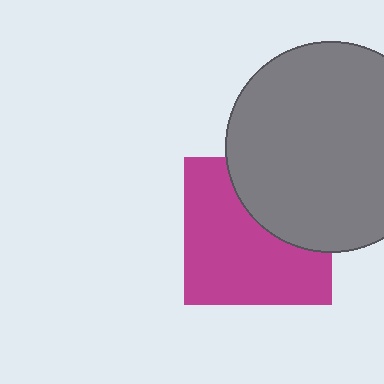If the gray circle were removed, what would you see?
You would see the complete magenta square.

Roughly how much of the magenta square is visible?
About half of it is visible (roughly 65%).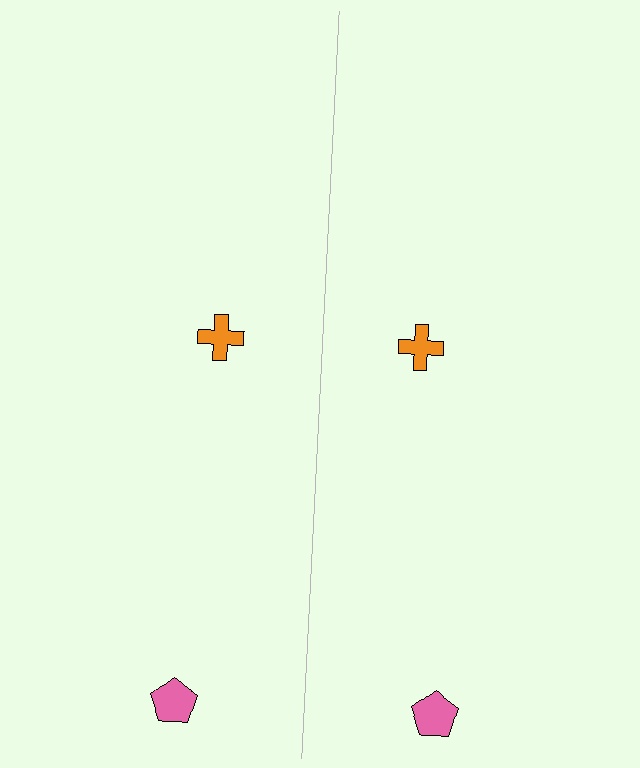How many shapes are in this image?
There are 4 shapes in this image.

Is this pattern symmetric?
Yes, this pattern has bilateral (reflection) symmetry.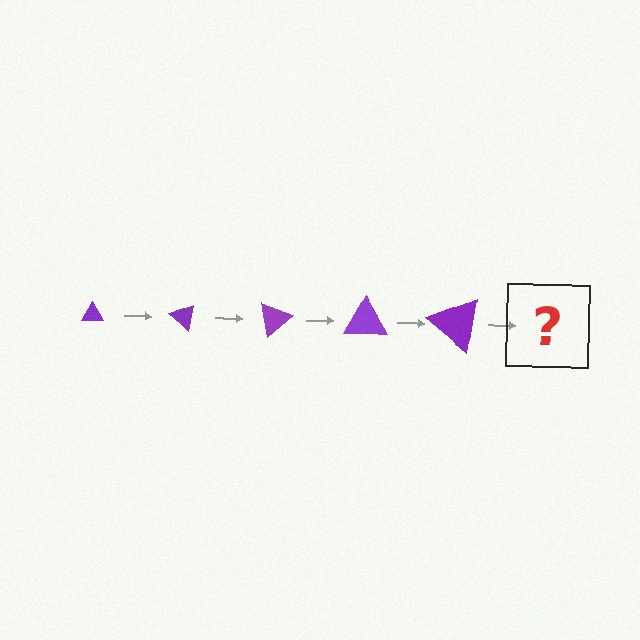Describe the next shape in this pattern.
It should be a triangle, larger than the previous one and rotated 200 degrees from the start.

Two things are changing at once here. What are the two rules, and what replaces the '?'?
The two rules are that the triangle grows larger each step and it rotates 40 degrees each step. The '?' should be a triangle, larger than the previous one and rotated 200 degrees from the start.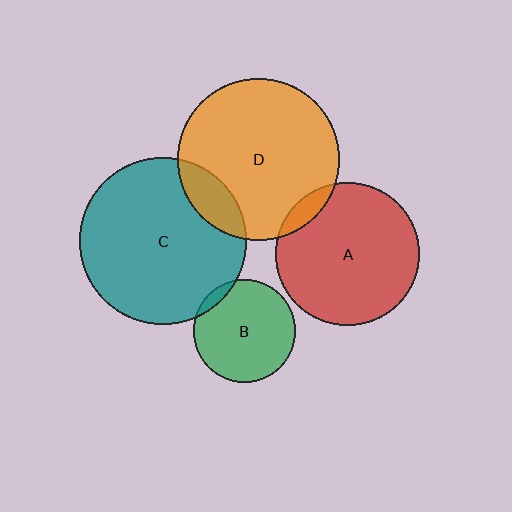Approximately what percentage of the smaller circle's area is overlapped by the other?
Approximately 15%.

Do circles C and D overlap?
Yes.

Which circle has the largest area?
Circle C (teal).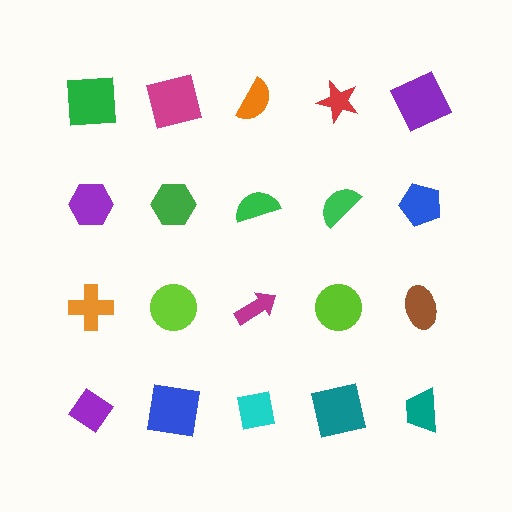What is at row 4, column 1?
A purple diamond.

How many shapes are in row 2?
5 shapes.